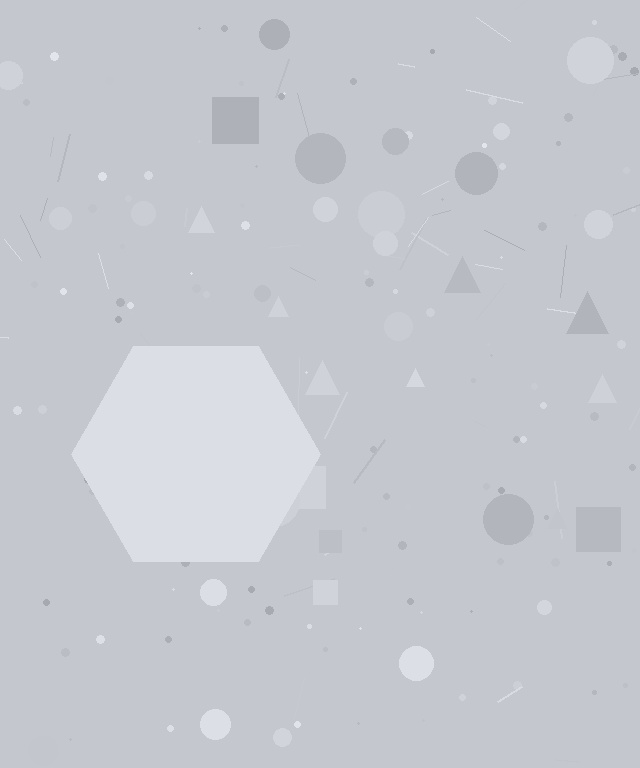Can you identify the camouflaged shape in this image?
The camouflaged shape is a hexagon.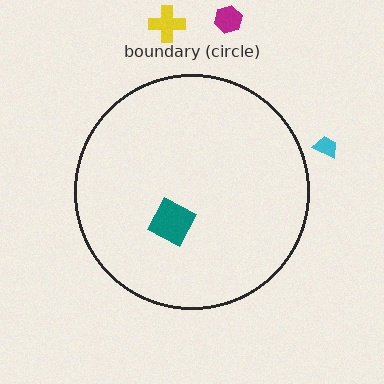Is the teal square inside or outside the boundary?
Inside.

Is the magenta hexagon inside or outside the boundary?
Outside.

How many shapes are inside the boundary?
1 inside, 3 outside.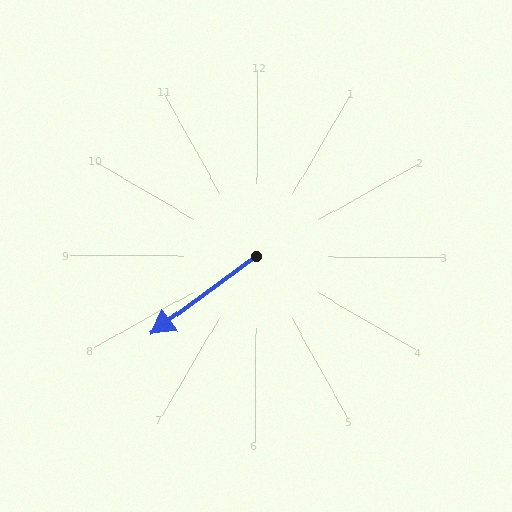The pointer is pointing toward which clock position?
Roughly 8 o'clock.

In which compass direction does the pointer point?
Southwest.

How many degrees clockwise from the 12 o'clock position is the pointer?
Approximately 233 degrees.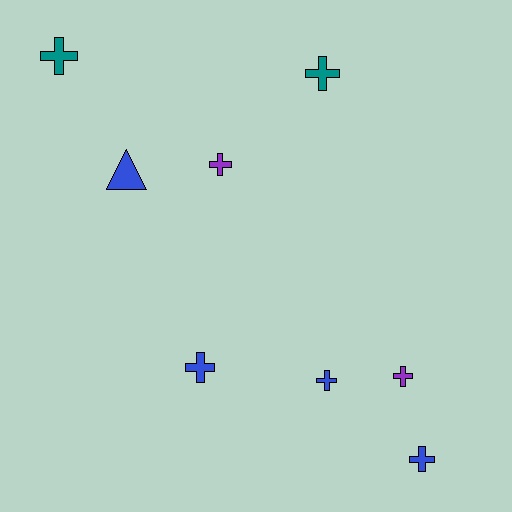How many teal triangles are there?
There are no teal triangles.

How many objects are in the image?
There are 8 objects.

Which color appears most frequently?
Blue, with 4 objects.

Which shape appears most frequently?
Cross, with 7 objects.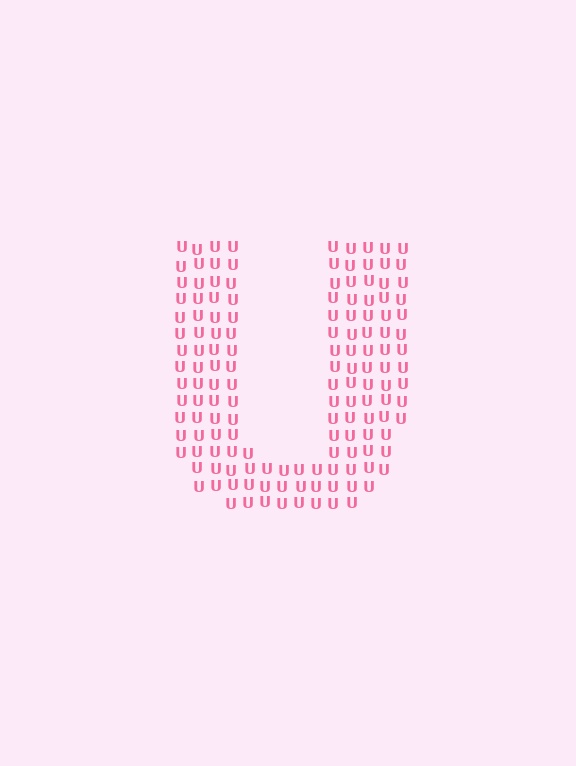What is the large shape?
The large shape is the letter U.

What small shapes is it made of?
It is made of small letter U's.